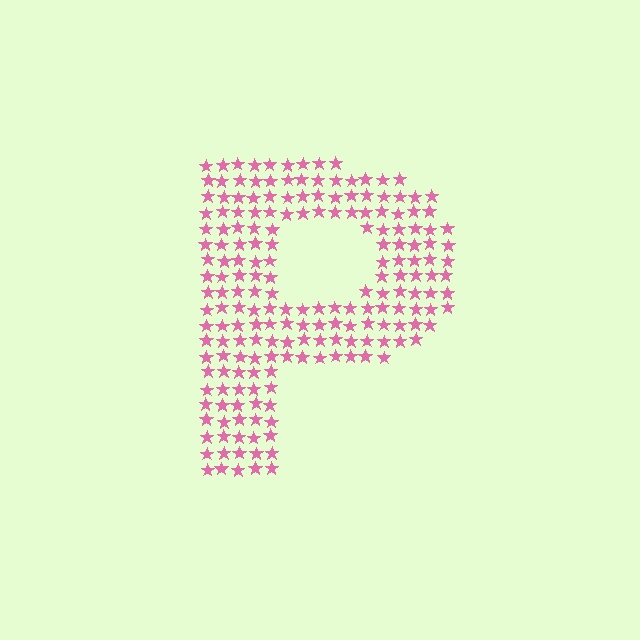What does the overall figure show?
The overall figure shows the letter P.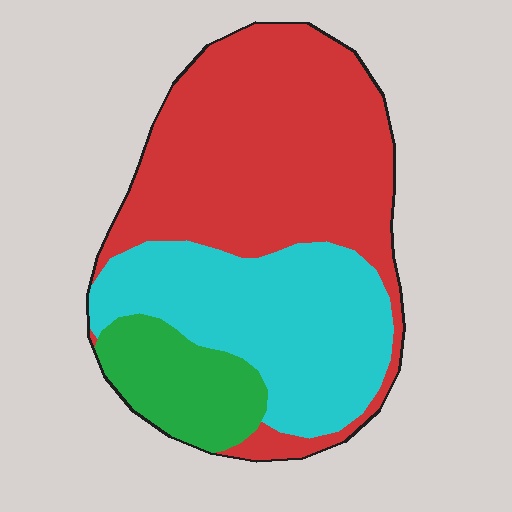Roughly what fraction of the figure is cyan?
Cyan takes up about one third (1/3) of the figure.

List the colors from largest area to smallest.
From largest to smallest: red, cyan, green.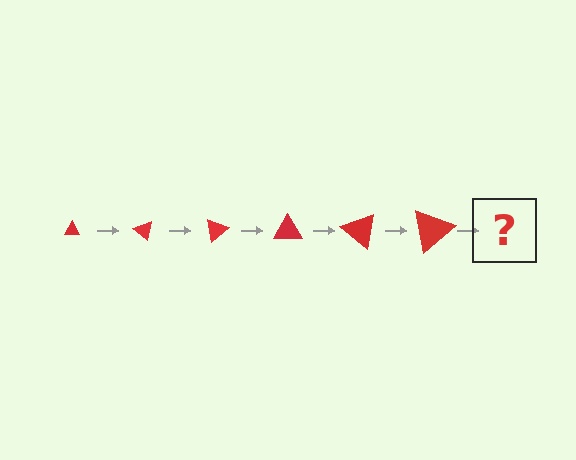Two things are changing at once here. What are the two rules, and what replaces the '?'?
The two rules are that the triangle grows larger each step and it rotates 40 degrees each step. The '?' should be a triangle, larger than the previous one and rotated 240 degrees from the start.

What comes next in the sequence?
The next element should be a triangle, larger than the previous one and rotated 240 degrees from the start.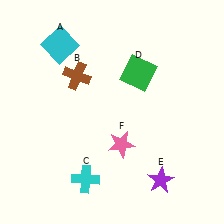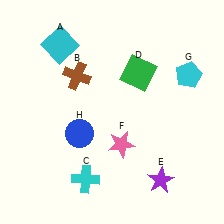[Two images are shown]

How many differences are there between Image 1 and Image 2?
There are 2 differences between the two images.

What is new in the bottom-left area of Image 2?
A blue circle (H) was added in the bottom-left area of Image 2.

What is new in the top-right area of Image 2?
A cyan pentagon (G) was added in the top-right area of Image 2.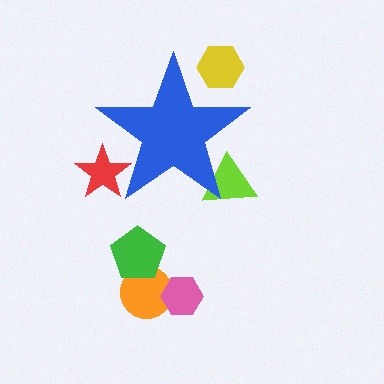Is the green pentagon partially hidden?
No, the green pentagon is fully visible.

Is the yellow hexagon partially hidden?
Yes, the yellow hexagon is partially hidden behind the blue star.